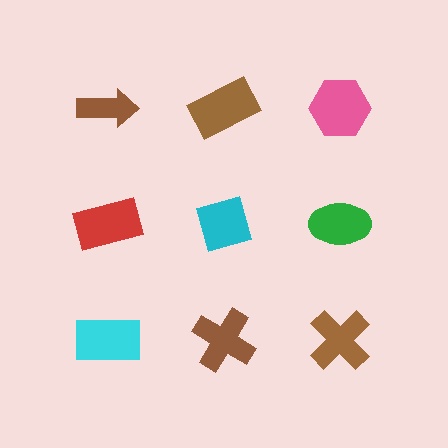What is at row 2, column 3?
A green ellipse.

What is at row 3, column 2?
A brown cross.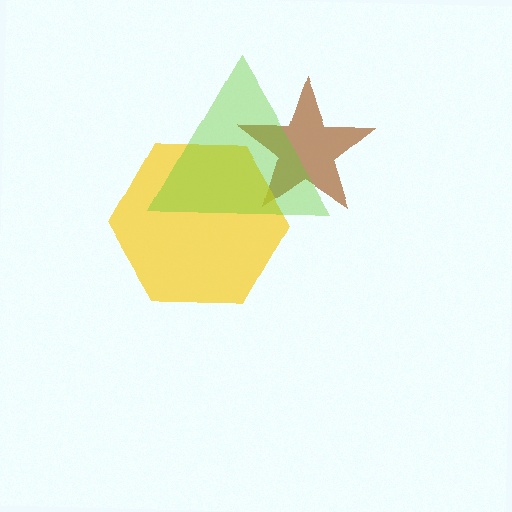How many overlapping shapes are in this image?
There are 3 overlapping shapes in the image.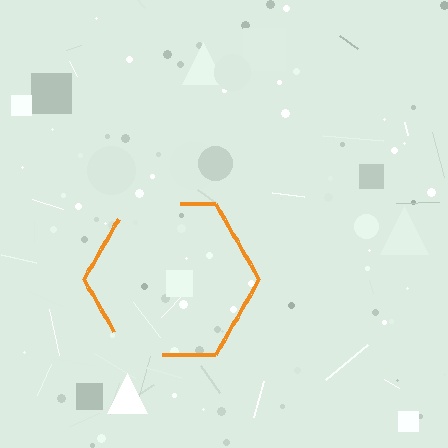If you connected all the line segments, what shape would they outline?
They would outline a hexagon.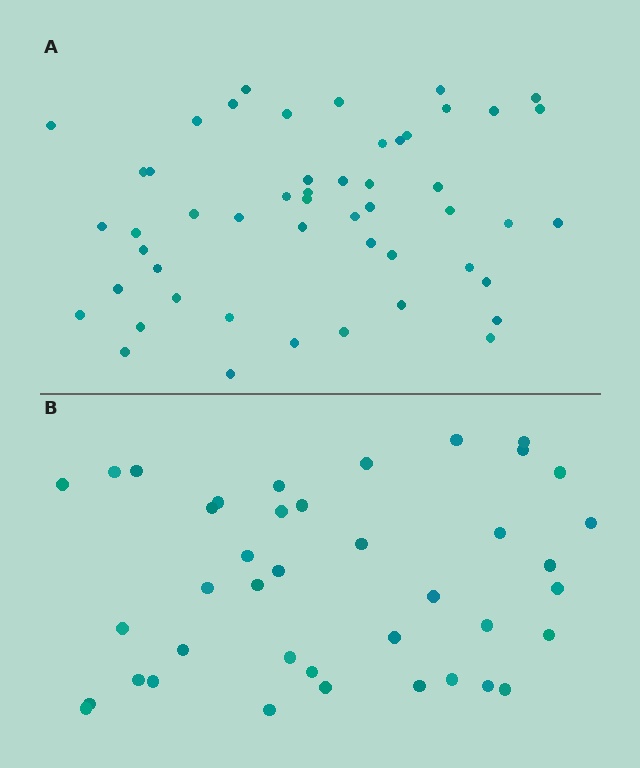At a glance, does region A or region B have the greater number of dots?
Region A (the top region) has more dots.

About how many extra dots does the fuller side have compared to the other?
Region A has roughly 12 or so more dots than region B.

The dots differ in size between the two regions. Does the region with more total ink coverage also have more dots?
No. Region B has more total ink coverage because its dots are larger, but region A actually contains more individual dots. Total area can be misleading — the number of items is what matters here.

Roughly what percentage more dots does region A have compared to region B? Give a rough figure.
About 30% more.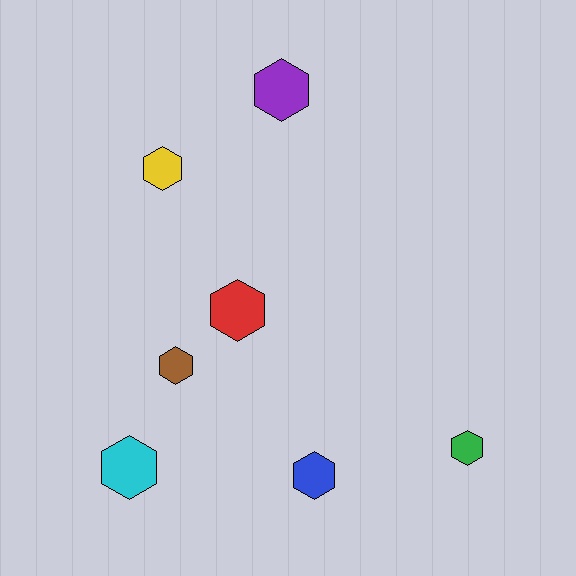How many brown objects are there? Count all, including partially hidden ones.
There is 1 brown object.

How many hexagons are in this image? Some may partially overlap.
There are 7 hexagons.